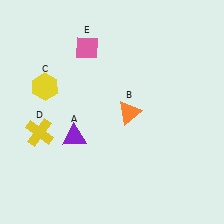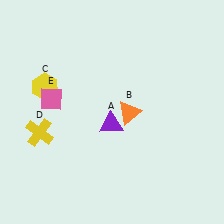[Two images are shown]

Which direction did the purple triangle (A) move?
The purple triangle (A) moved right.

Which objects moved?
The objects that moved are: the purple triangle (A), the pink diamond (E).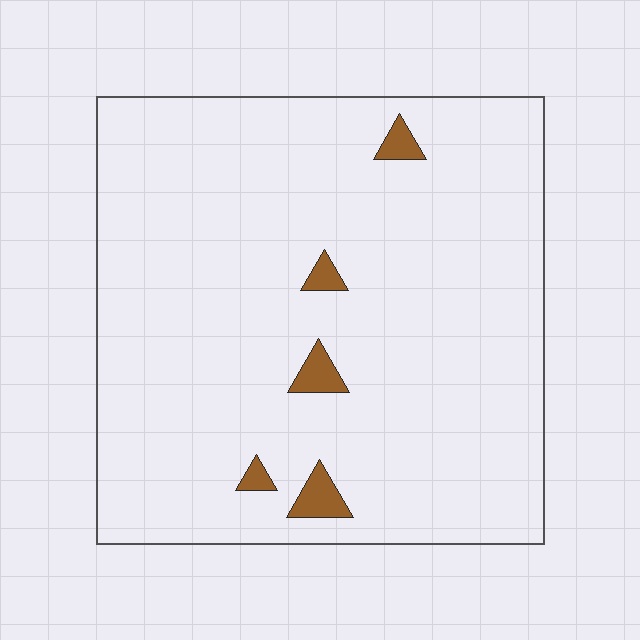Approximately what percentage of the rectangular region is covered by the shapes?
Approximately 5%.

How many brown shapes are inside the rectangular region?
5.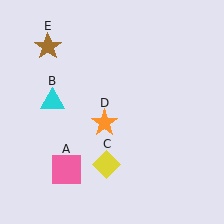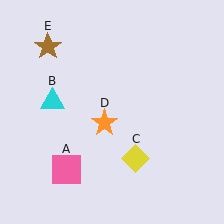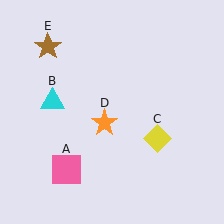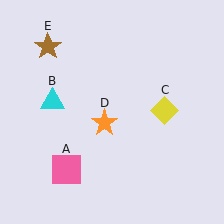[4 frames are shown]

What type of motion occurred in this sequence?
The yellow diamond (object C) rotated counterclockwise around the center of the scene.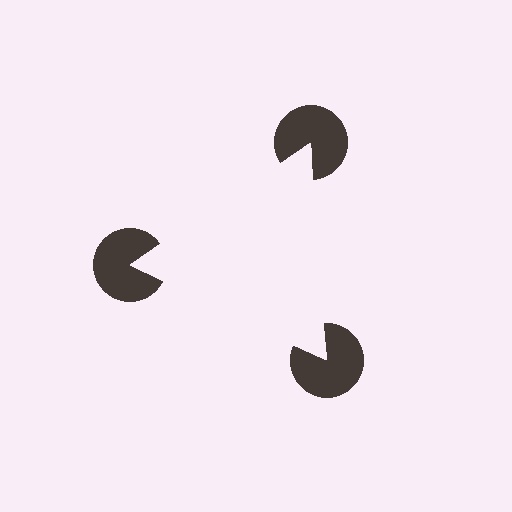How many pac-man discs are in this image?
There are 3 — one at each vertex of the illusory triangle.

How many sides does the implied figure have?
3 sides.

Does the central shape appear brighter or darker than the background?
It typically appears slightly brighter than the background, even though no actual brightness change is drawn.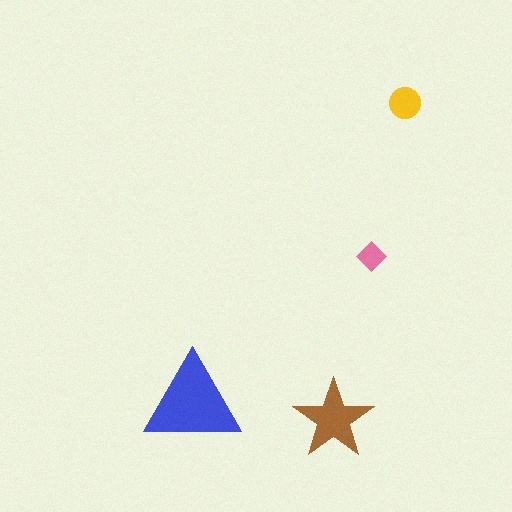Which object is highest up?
The yellow circle is topmost.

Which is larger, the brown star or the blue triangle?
The blue triangle.